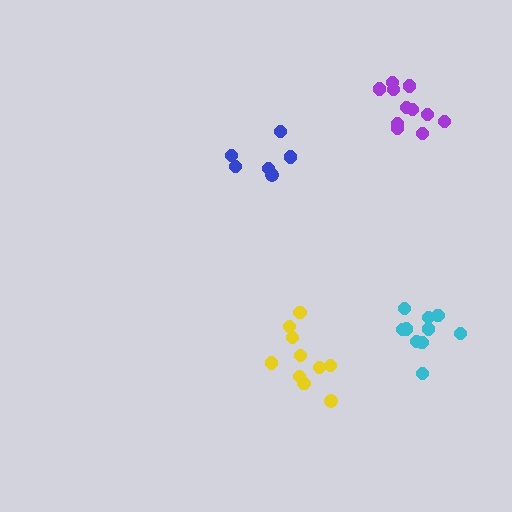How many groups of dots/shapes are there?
There are 4 groups.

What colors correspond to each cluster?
The clusters are colored: cyan, blue, purple, yellow.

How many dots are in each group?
Group 1: 10 dots, Group 2: 6 dots, Group 3: 11 dots, Group 4: 10 dots (37 total).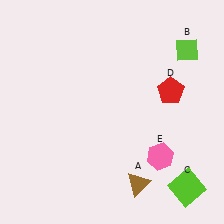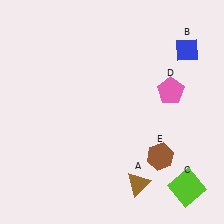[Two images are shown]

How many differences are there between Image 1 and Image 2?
There are 3 differences between the two images.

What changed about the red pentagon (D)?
In Image 1, D is red. In Image 2, it changed to pink.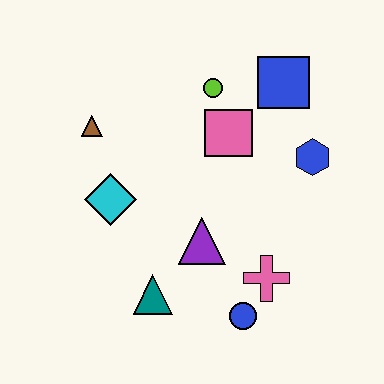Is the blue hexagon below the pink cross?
No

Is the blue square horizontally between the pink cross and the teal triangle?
No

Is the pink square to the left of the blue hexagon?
Yes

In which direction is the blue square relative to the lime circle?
The blue square is to the right of the lime circle.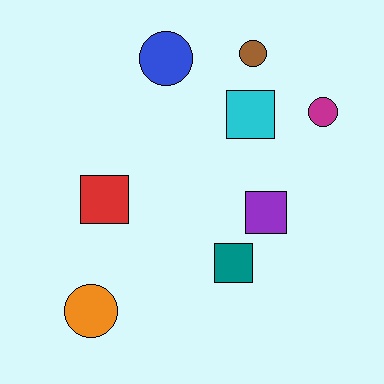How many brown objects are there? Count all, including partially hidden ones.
There is 1 brown object.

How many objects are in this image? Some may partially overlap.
There are 8 objects.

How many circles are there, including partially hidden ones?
There are 4 circles.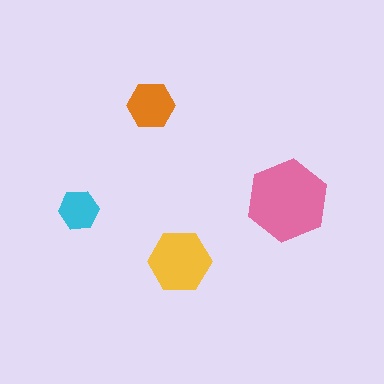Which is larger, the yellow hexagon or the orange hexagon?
The yellow one.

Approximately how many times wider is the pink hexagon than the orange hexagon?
About 1.5 times wider.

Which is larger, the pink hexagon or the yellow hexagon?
The pink one.